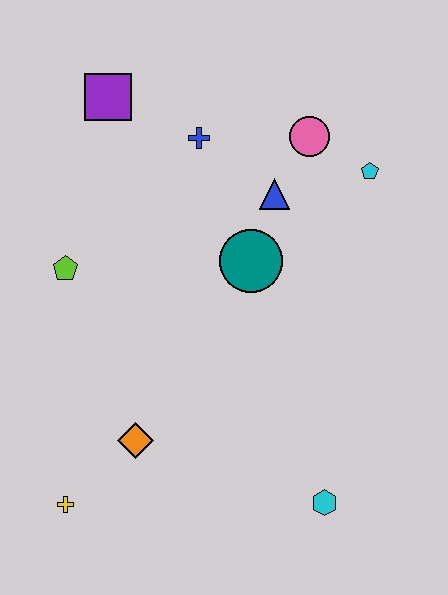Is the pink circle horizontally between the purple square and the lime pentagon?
No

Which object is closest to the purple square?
The blue cross is closest to the purple square.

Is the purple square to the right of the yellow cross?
Yes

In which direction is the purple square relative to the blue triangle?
The purple square is to the left of the blue triangle.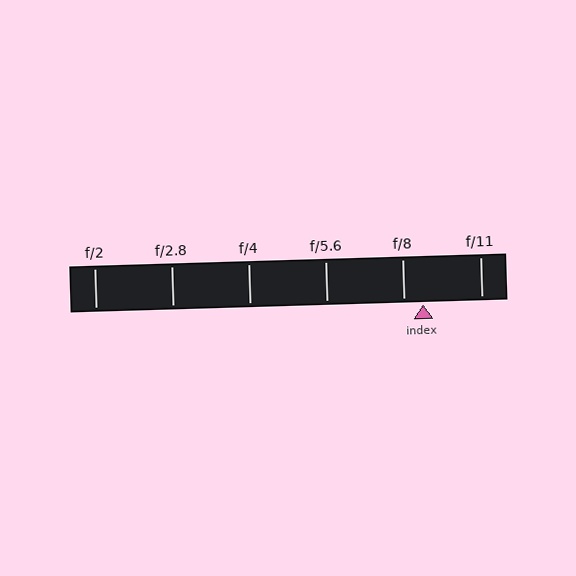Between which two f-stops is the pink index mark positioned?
The index mark is between f/8 and f/11.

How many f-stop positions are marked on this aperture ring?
There are 6 f-stop positions marked.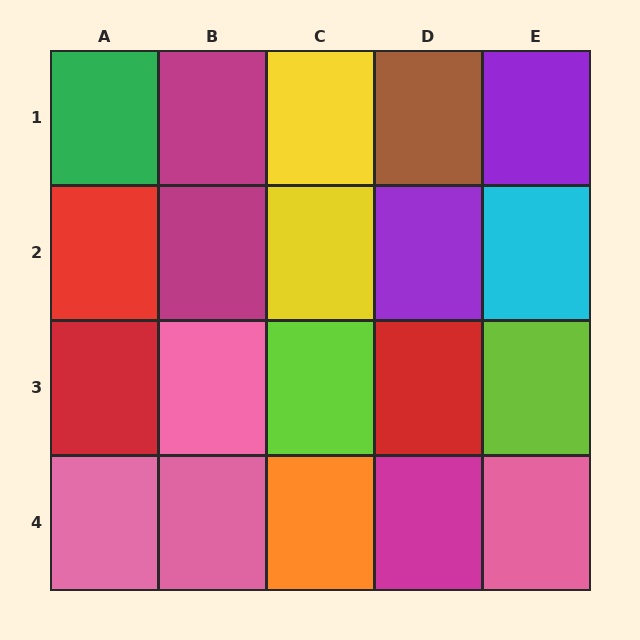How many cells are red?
3 cells are red.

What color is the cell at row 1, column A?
Green.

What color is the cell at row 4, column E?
Pink.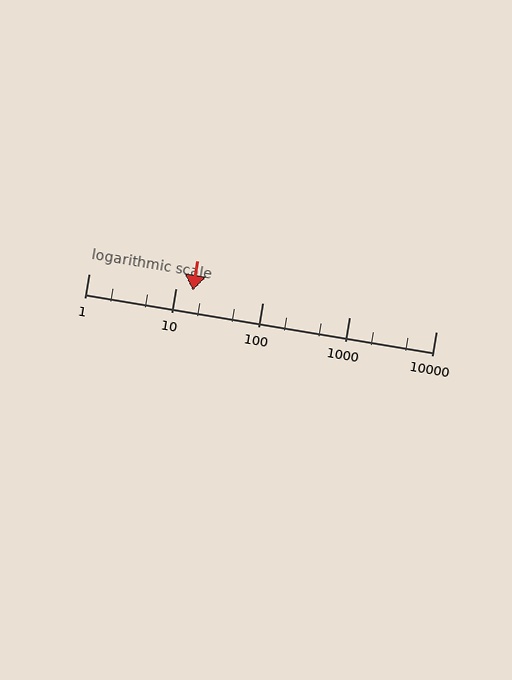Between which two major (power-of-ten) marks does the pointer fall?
The pointer is between 10 and 100.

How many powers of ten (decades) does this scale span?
The scale spans 4 decades, from 1 to 10000.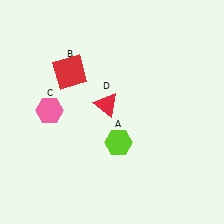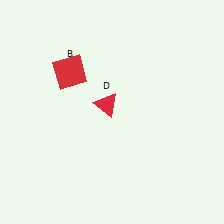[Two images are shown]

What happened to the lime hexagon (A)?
The lime hexagon (A) was removed in Image 2. It was in the bottom-right area of Image 1.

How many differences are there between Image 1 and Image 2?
There are 2 differences between the two images.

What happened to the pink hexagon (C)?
The pink hexagon (C) was removed in Image 2. It was in the top-left area of Image 1.